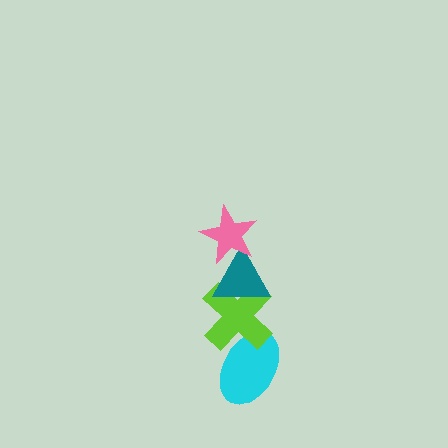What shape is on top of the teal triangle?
The pink star is on top of the teal triangle.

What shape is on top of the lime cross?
The teal triangle is on top of the lime cross.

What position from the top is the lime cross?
The lime cross is 3rd from the top.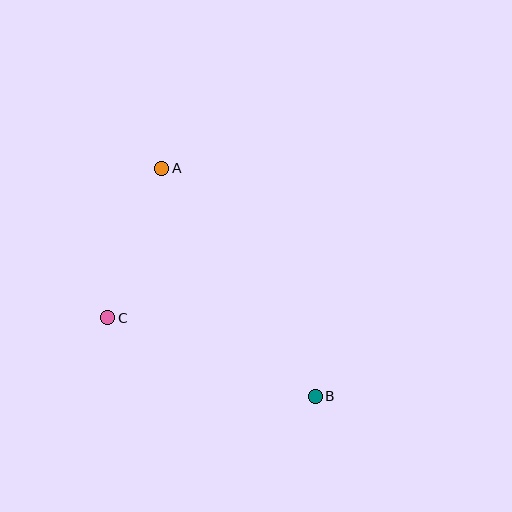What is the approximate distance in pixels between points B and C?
The distance between B and C is approximately 221 pixels.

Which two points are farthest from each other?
Points A and B are farthest from each other.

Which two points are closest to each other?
Points A and C are closest to each other.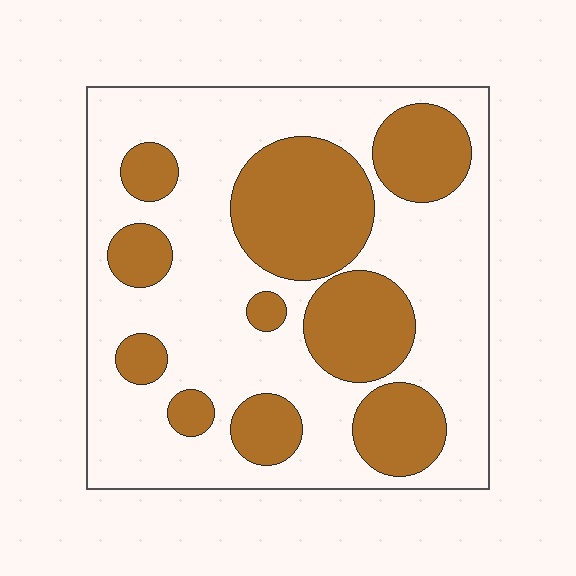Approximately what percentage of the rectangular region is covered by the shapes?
Approximately 35%.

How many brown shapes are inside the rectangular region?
10.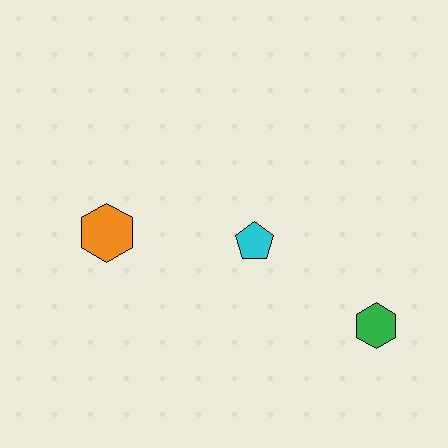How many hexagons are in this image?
There are 2 hexagons.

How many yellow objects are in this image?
There are no yellow objects.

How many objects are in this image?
There are 3 objects.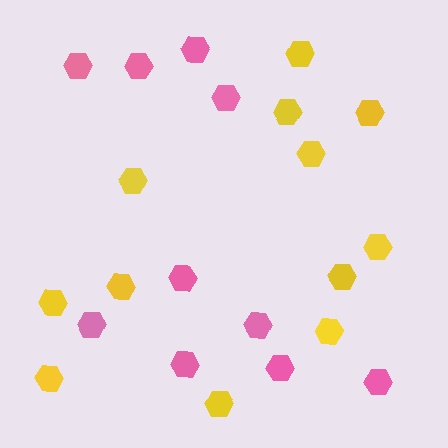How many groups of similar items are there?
There are 2 groups: one group of yellow hexagons (12) and one group of pink hexagons (10).